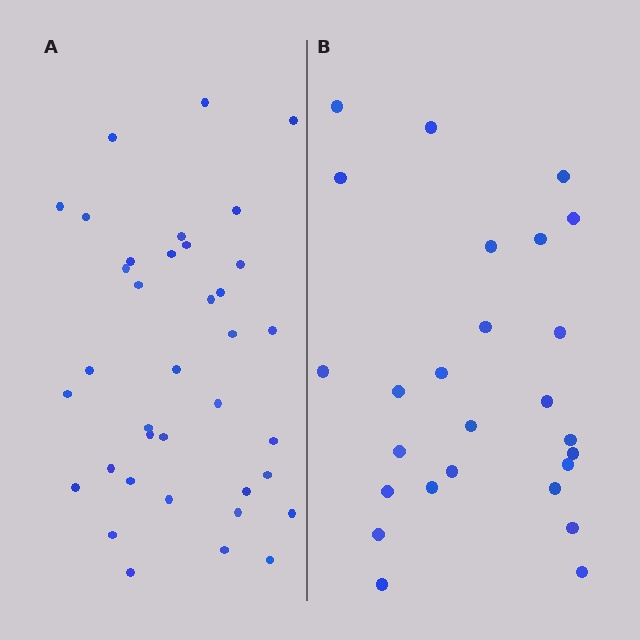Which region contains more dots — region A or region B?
Region A (the left region) has more dots.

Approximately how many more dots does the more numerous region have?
Region A has roughly 12 or so more dots than region B.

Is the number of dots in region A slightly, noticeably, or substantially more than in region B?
Region A has noticeably more, but not dramatically so. The ratio is roughly 1.4 to 1.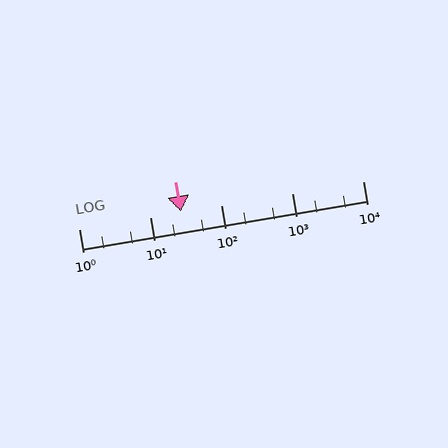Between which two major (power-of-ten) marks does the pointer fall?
The pointer is between 10 and 100.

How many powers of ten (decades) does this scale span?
The scale spans 4 decades, from 1 to 10000.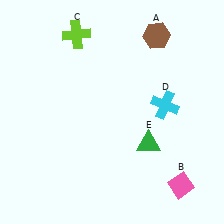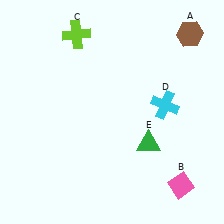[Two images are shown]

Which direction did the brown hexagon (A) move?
The brown hexagon (A) moved right.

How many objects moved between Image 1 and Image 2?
1 object moved between the two images.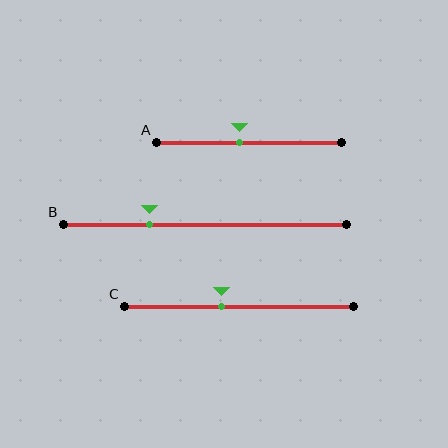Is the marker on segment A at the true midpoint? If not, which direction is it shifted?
No, the marker on segment A is shifted to the left by about 5% of the segment length.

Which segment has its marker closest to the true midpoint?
Segment A has its marker closest to the true midpoint.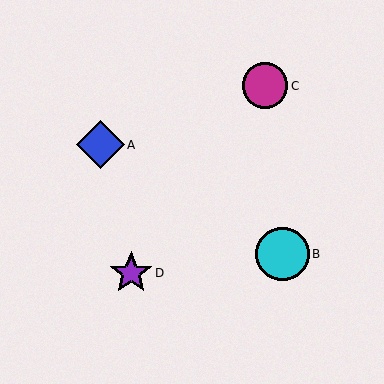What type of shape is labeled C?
Shape C is a magenta circle.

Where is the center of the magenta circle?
The center of the magenta circle is at (265, 86).